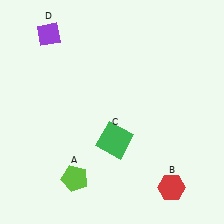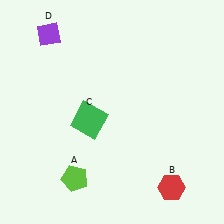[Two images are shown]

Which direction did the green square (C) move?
The green square (C) moved left.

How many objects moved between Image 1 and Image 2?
1 object moved between the two images.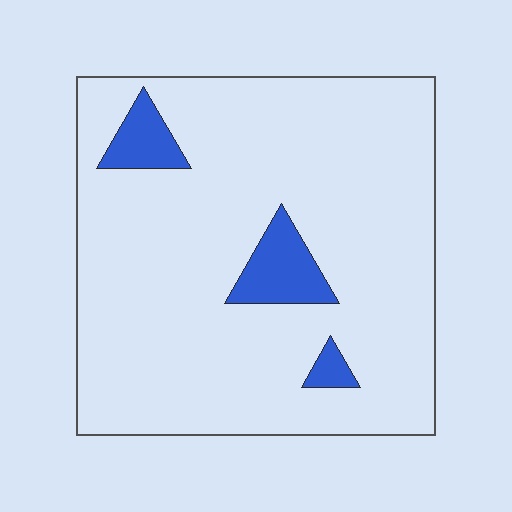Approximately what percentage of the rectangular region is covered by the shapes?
Approximately 10%.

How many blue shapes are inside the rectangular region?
3.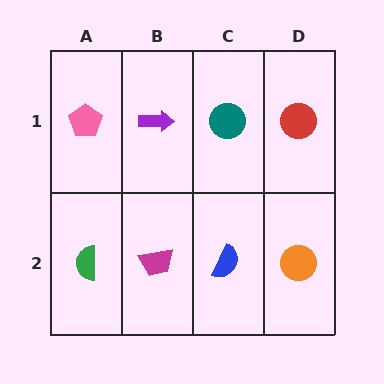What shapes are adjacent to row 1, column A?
A green semicircle (row 2, column A), a purple arrow (row 1, column B).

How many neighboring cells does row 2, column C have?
3.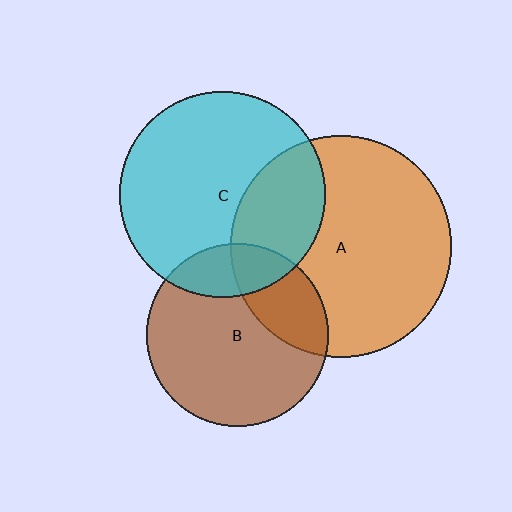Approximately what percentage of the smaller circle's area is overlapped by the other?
Approximately 20%.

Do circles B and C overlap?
Yes.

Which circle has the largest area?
Circle A (orange).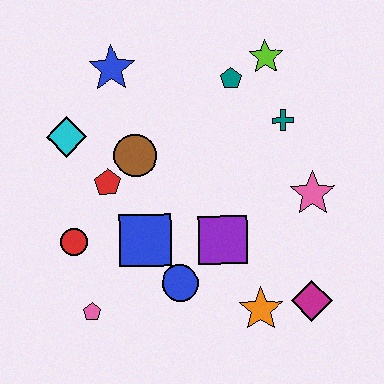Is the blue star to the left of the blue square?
Yes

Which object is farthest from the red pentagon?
The magenta diamond is farthest from the red pentagon.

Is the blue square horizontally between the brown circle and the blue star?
No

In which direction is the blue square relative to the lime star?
The blue square is below the lime star.